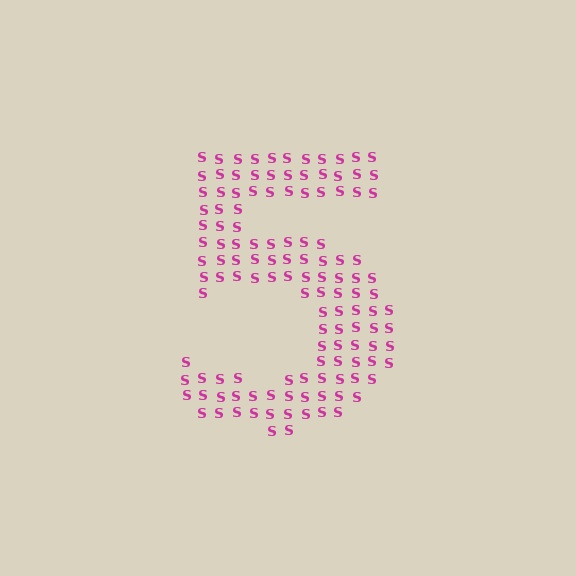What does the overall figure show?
The overall figure shows the digit 5.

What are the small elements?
The small elements are letter S's.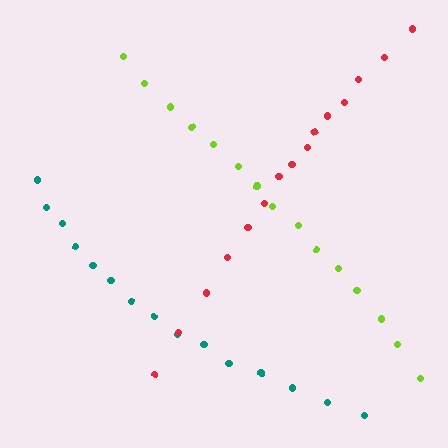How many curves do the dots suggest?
There are 3 distinct paths.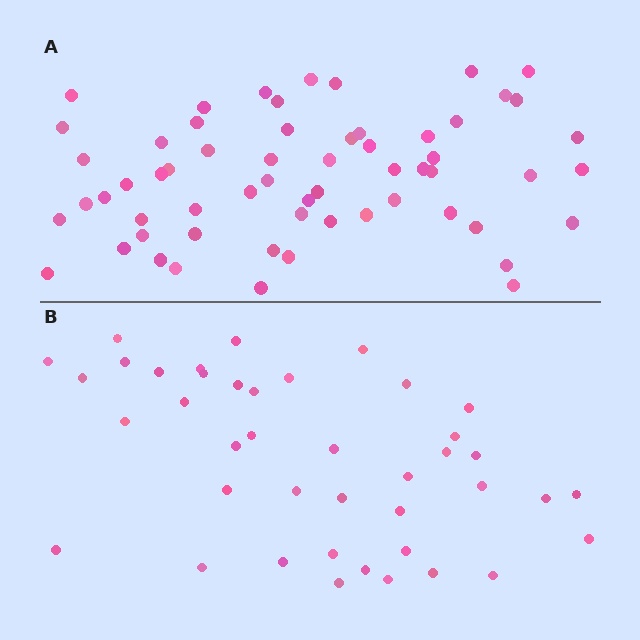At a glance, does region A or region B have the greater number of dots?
Region A (the top region) has more dots.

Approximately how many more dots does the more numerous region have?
Region A has approximately 20 more dots than region B.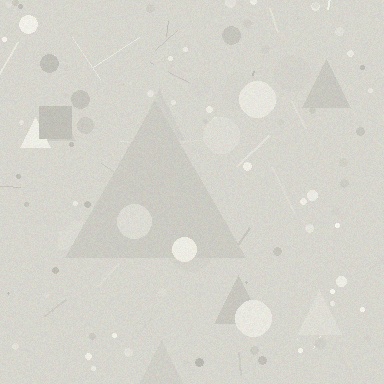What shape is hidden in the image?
A triangle is hidden in the image.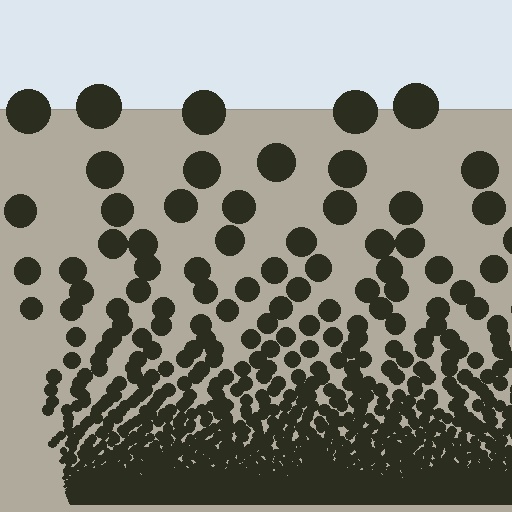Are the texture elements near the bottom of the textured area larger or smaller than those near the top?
Smaller. The gradient is inverted — elements near the bottom are smaller and denser.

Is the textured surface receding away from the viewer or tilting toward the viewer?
The surface appears to tilt toward the viewer. Texture elements get larger and sparser toward the top.